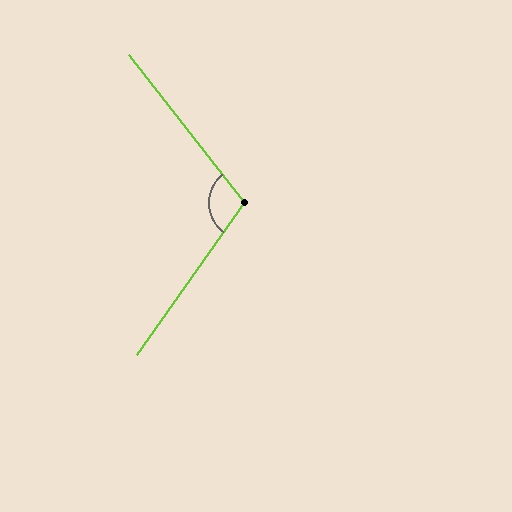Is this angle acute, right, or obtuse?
It is obtuse.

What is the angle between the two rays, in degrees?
Approximately 107 degrees.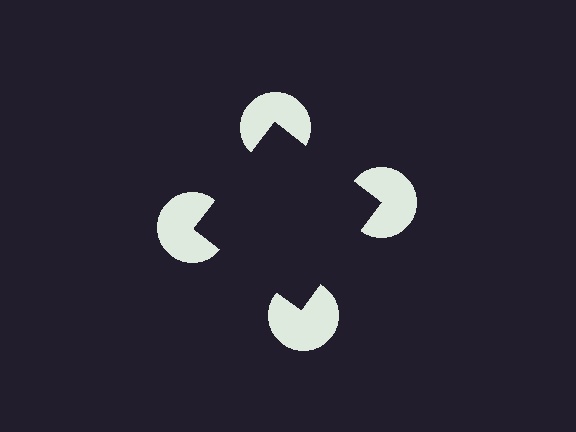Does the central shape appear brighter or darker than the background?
It typically appears slightly darker than the background, even though no actual brightness change is drawn.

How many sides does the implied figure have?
4 sides.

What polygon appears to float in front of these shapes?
An illusory square — its edges are inferred from the aligned wedge cuts in the pac-man discs, not physically drawn.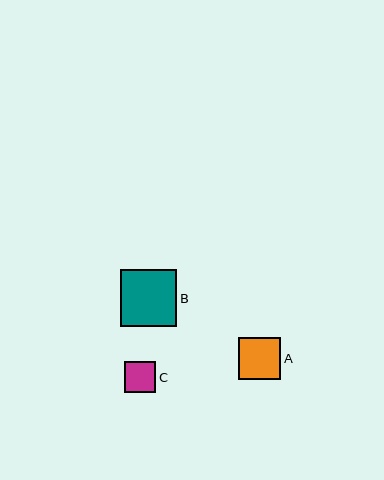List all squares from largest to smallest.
From largest to smallest: B, A, C.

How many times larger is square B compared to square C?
Square B is approximately 1.8 times the size of square C.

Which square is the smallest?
Square C is the smallest with a size of approximately 31 pixels.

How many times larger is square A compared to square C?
Square A is approximately 1.3 times the size of square C.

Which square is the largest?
Square B is the largest with a size of approximately 57 pixels.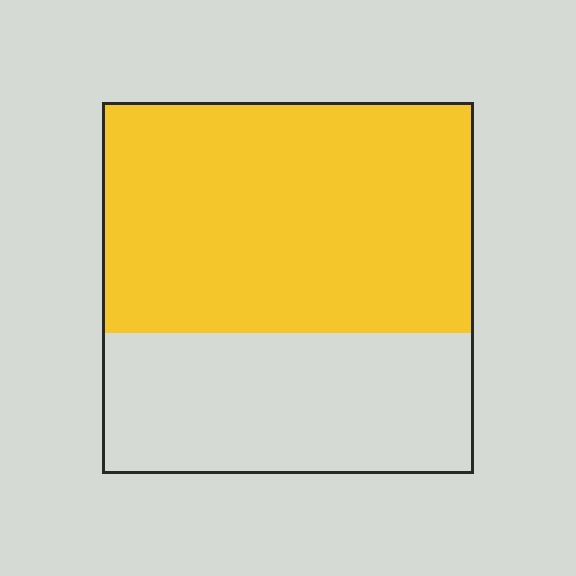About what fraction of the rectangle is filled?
About five eighths (5/8).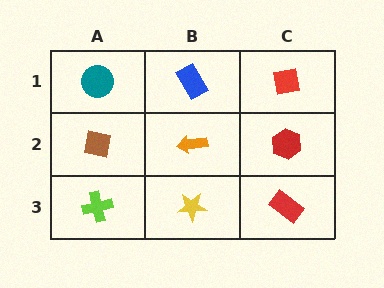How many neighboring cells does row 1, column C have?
2.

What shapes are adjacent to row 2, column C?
A red square (row 1, column C), a red rectangle (row 3, column C), an orange arrow (row 2, column B).